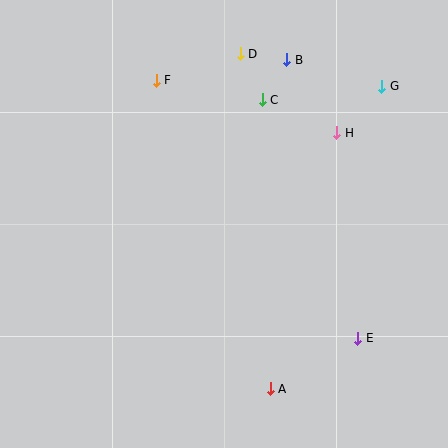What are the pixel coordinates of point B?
Point B is at (287, 60).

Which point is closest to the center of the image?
Point C at (262, 100) is closest to the center.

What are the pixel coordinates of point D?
Point D is at (240, 54).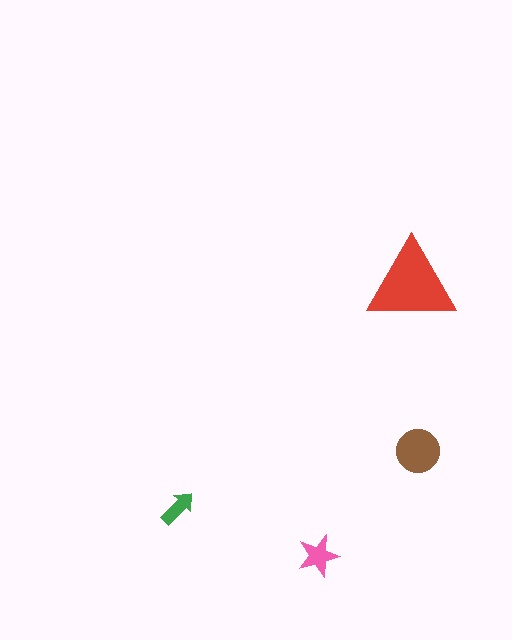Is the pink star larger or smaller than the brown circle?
Smaller.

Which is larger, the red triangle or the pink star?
The red triangle.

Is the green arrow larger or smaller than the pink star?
Smaller.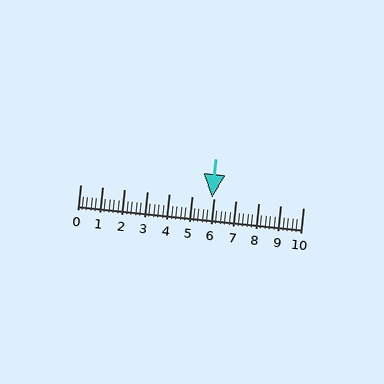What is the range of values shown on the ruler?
The ruler shows values from 0 to 10.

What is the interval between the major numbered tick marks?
The major tick marks are spaced 1 units apart.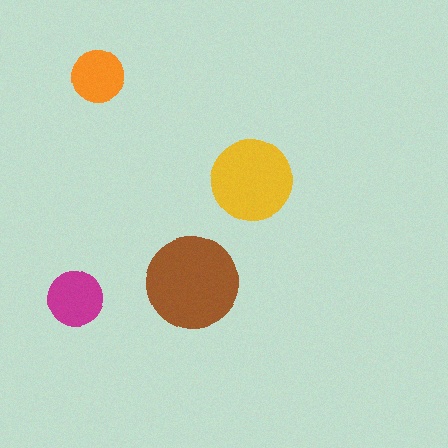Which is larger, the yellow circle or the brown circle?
The brown one.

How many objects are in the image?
There are 4 objects in the image.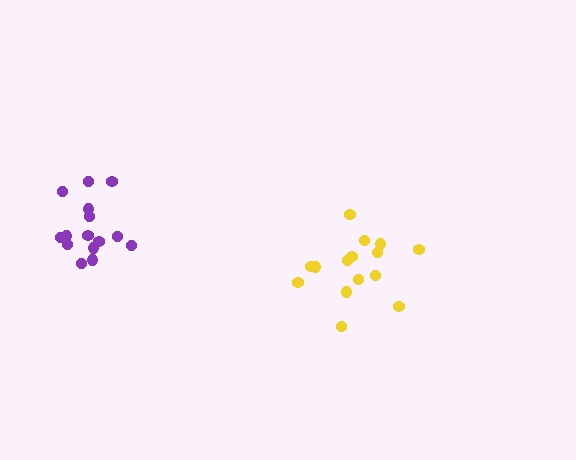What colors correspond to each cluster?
The clusters are colored: purple, yellow.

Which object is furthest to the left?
The purple cluster is leftmost.